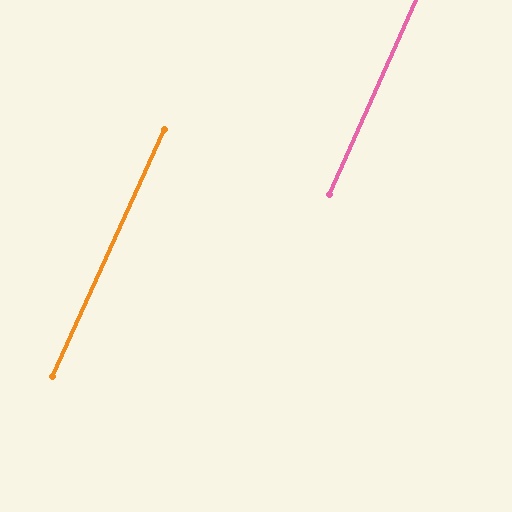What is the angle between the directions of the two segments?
Approximately 1 degree.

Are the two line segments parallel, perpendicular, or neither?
Parallel — their directions differ by only 0.7°.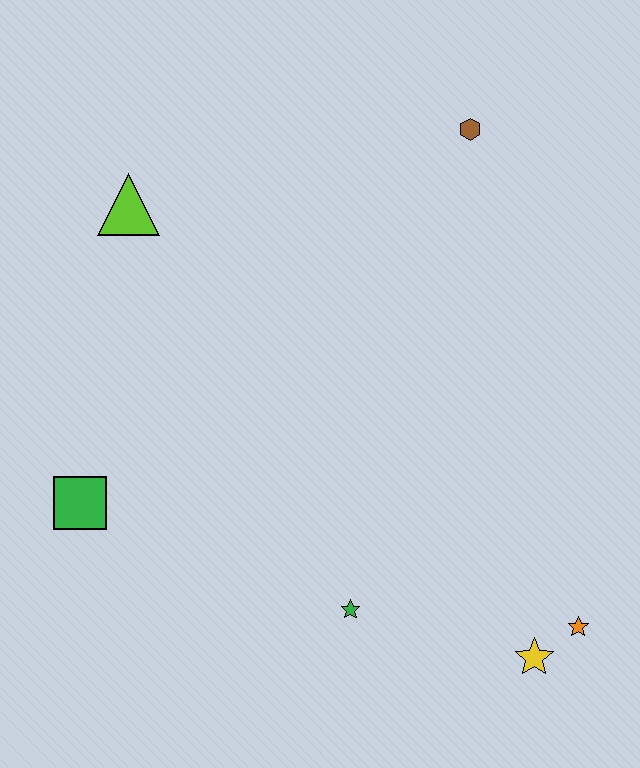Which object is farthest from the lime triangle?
The orange star is farthest from the lime triangle.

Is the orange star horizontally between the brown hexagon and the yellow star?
No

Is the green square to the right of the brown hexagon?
No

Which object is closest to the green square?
The green star is closest to the green square.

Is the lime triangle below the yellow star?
No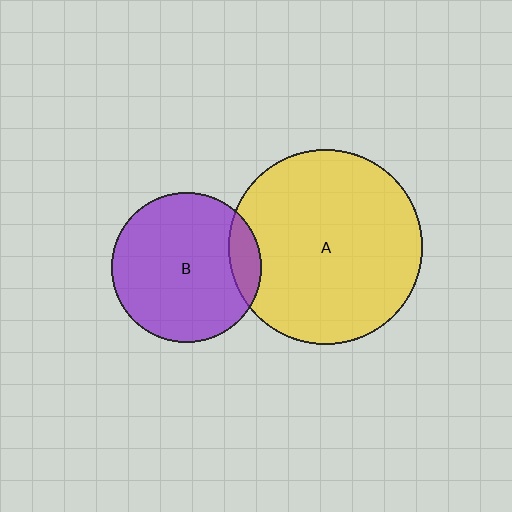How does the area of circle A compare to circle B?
Approximately 1.7 times.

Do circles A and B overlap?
Yes.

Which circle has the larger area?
Circle A (yellow).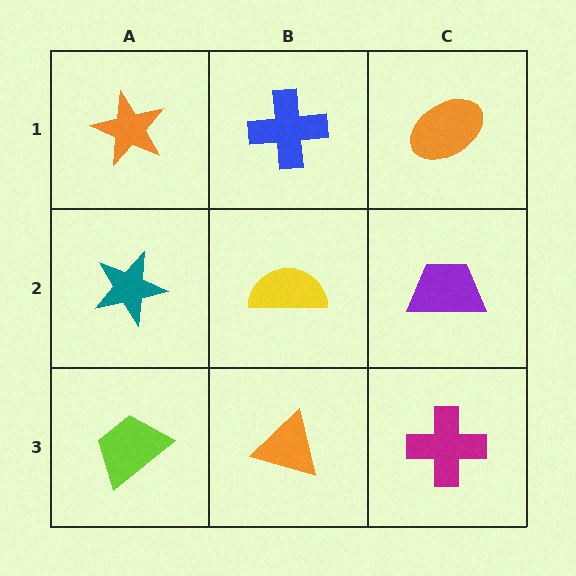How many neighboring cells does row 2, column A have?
3.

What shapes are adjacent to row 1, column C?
A purple trapezoid (row 2, column C), a blue cross (row 1, column B).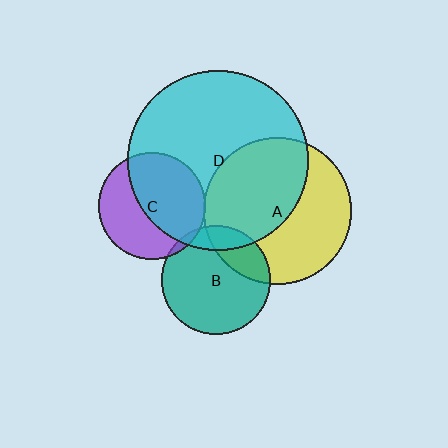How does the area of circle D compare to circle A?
Approximately 1.5 times.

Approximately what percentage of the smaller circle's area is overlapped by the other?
Approximately 5%.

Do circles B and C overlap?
Yes.